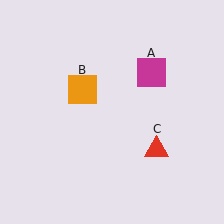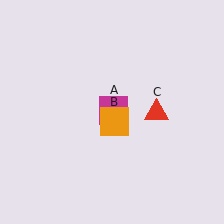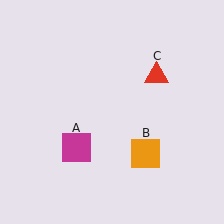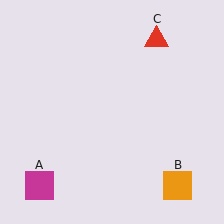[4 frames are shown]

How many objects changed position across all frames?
3 objects changed position: magenta square (object A), orange square (object B), red triangle (object C).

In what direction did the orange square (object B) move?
The orange square (object B) moved down and to the right.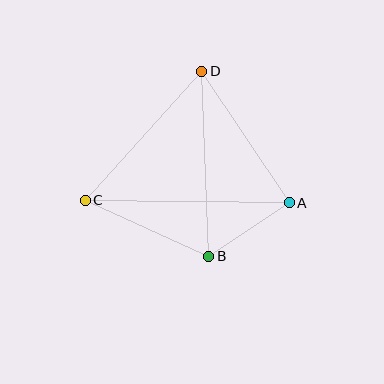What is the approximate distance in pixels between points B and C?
The distance between B and C is approximately 136 pixels.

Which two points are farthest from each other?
Points A and C are farthest from each other.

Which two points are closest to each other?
Points A and B are closest to each other.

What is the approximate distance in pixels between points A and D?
The distance between A and D is approximately 158 pixels.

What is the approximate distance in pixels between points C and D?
The distance between C and D is approximately 174 pixels.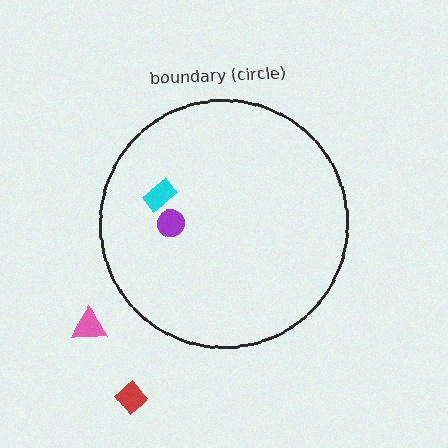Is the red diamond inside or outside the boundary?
Outside.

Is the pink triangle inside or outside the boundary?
Outside.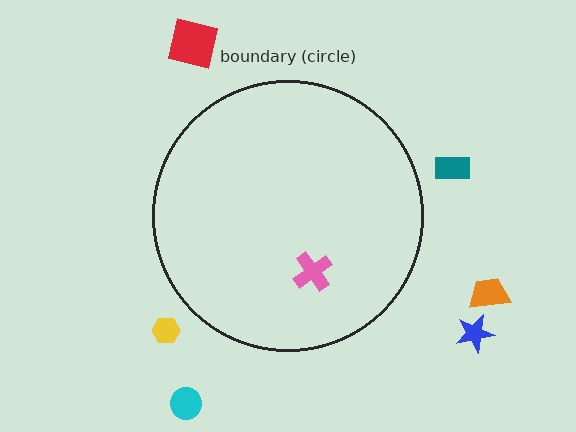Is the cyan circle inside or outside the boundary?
Outside.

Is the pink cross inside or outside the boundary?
Inside.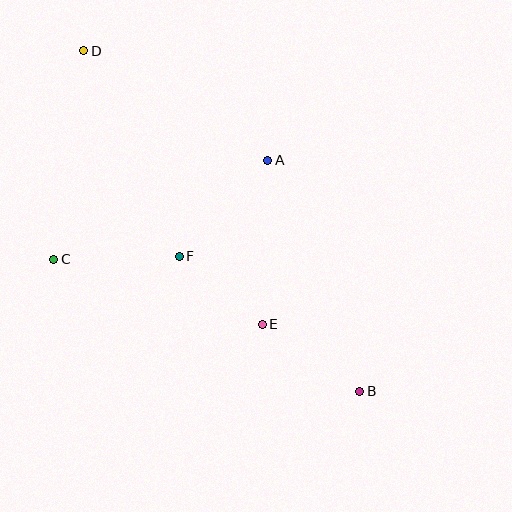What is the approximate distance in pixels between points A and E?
The distance between A and E is approximately 164 pixels.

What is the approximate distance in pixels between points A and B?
The distance between A and B is approximately 248 pixels.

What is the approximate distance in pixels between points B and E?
The distance between B and E is approximately 118 pixels.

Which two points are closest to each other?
Points E and F are closest to each other.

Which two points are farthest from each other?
Points B and D are farthest from each other.